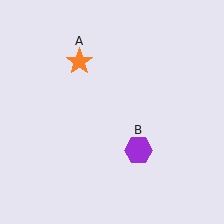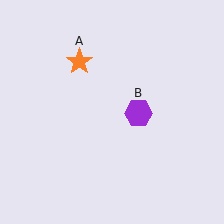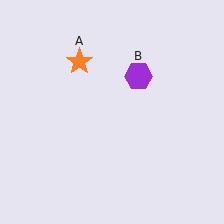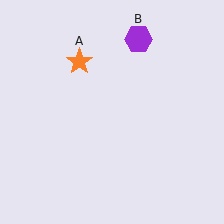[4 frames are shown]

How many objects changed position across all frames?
1 object changed position: purple hexagon (object B).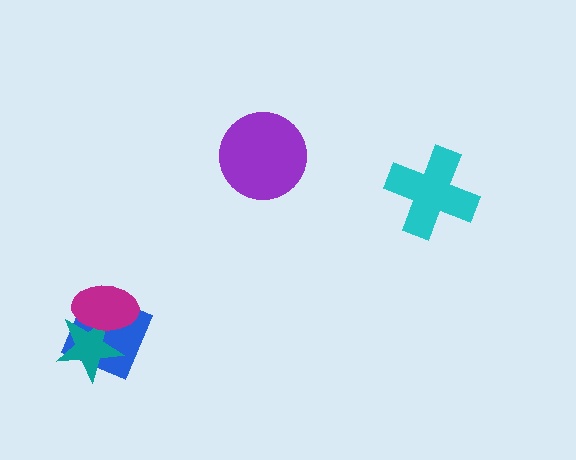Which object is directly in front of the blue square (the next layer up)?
The teal star is directly in front of the blue square.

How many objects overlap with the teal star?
2 objects overlap with the teal star.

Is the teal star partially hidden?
Yes, it is partially covered by another shape.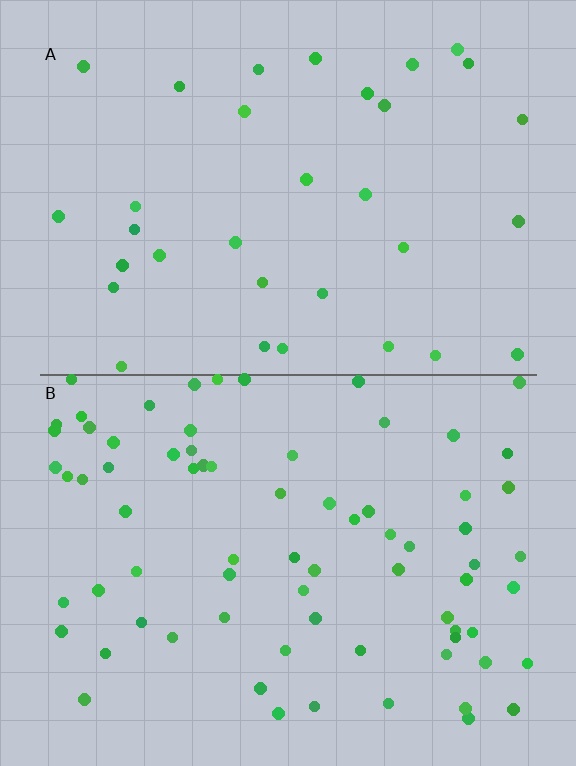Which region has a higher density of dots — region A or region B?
B (the bottom).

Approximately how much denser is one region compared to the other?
Approximately 2.3× — region B over region A.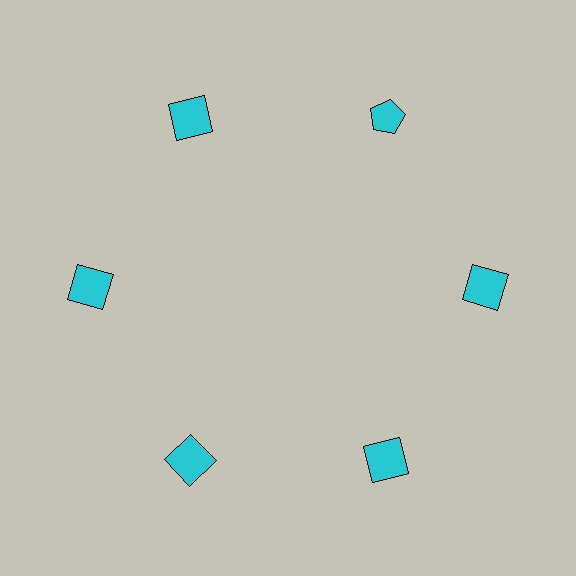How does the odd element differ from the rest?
It has a different shape: pentagon instead of square.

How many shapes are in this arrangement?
There are 6 shapes arranged in a ring pattern.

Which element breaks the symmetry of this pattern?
The cyan pentagon at roughly the 1 o'clock position breaks the symmetry. All other shapes are cyan squares.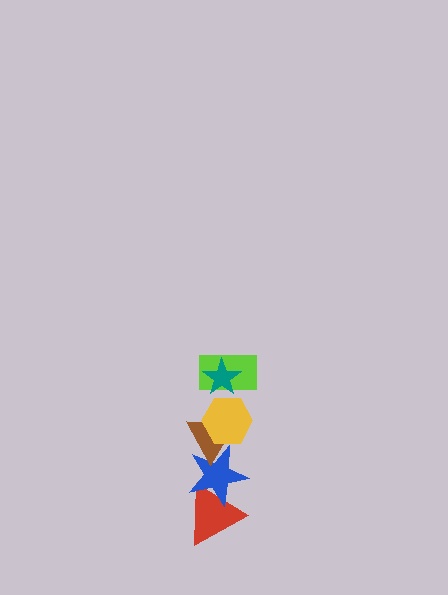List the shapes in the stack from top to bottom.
From top to bottom: the teal star, the lime rectangle, the yellow hexagon, the brown triangle, the blue star, the red triangle.